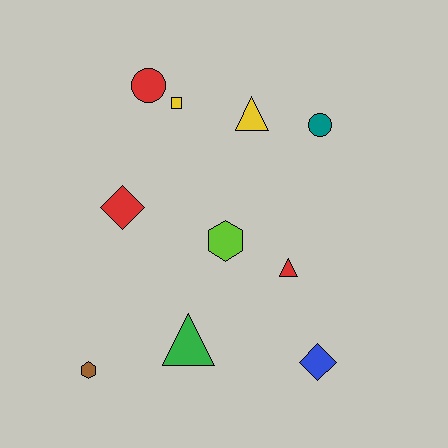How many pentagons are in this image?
There are no pentagons.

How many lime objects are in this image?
There is 1 lime object.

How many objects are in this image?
There are 10 objects.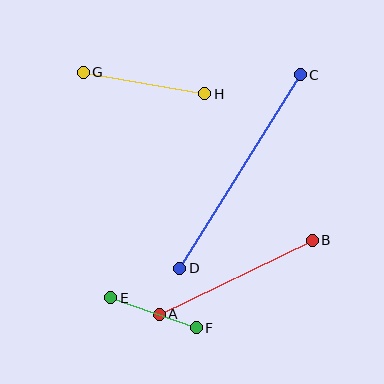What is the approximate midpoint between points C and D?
The midpoint is at approximately (240, 171) pixels.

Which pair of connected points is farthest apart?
Points C and D are farthest apart.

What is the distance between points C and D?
The distance is approximately 228 pixels.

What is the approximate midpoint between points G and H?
The midpoint is at approximately (144, 83) pixels.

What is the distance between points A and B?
The distance is approximately 170 pixels.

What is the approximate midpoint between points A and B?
The midpoint is at approximately (236, 277) pixels.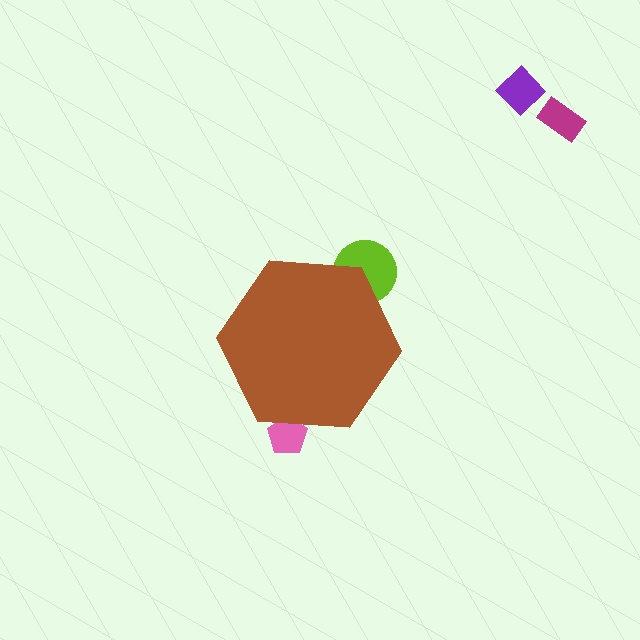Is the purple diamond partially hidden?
No, the purple diamond is fully visible.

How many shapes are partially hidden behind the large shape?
2 shapes are partially hidden.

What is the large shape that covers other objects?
A brown hexagon.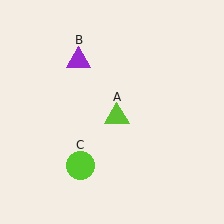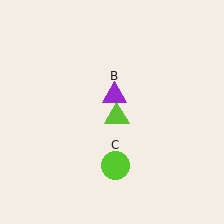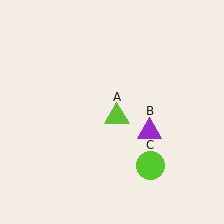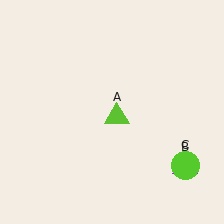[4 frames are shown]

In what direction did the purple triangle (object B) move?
The purple triangle (object B) moved down and to the right.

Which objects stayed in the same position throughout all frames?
Lime triangle (object A) remained stationary.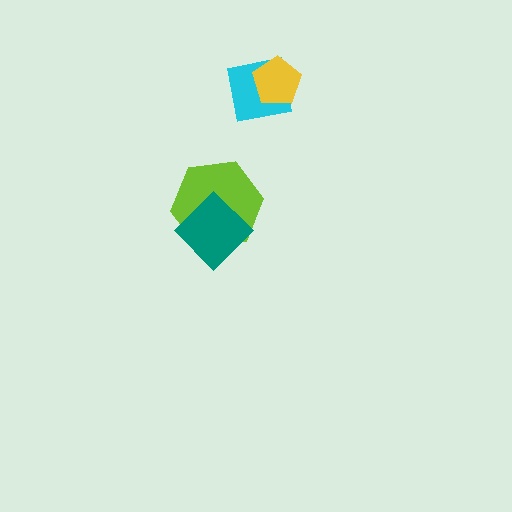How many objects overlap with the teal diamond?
1 object overlaps with the teal diamond.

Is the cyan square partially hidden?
Yes, it is partially covered by another shape.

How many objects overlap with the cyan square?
1 object overlaps with the cyan square.